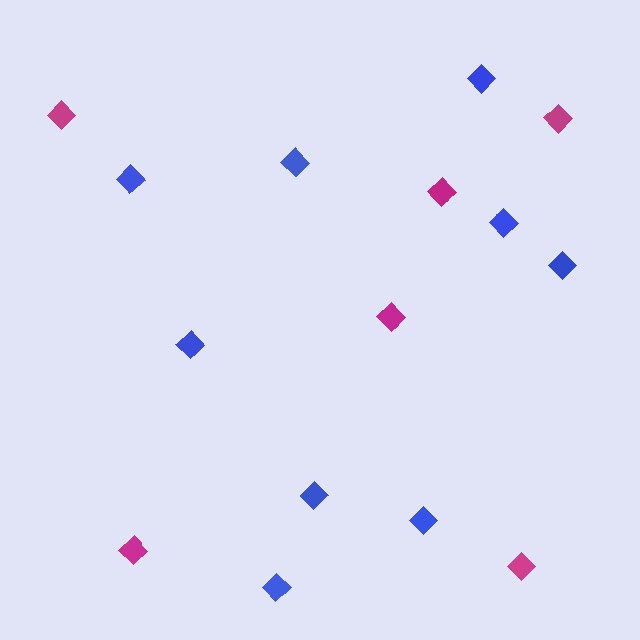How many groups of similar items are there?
There are 2 groups: one group of blue diamonds (9) and one group of magenta diamonds (6).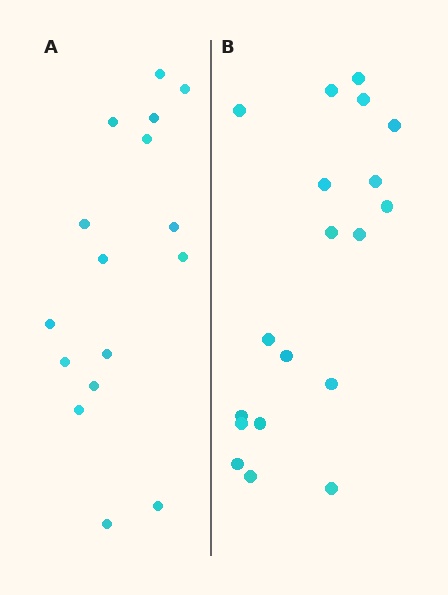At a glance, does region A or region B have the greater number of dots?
Region B (the right region) has more dots.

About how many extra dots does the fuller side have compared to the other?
Region B has just a few more — roughly 2 or 3 more dots than region A.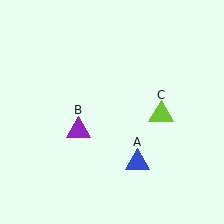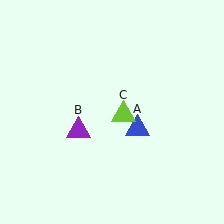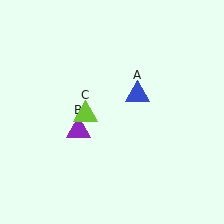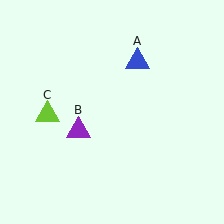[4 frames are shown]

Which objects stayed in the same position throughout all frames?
Purple triangle (object B) remained stationary.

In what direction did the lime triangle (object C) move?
The lime triangle (object C) moved left.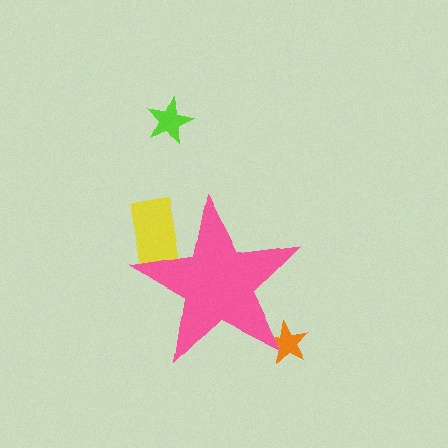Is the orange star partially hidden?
Yes, the orange star is partially hidden behind the pink star.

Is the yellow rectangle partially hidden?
Yes, the yellow rectangle is partially hidden behind the pink star.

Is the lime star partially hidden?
No, the lime star is fully visible.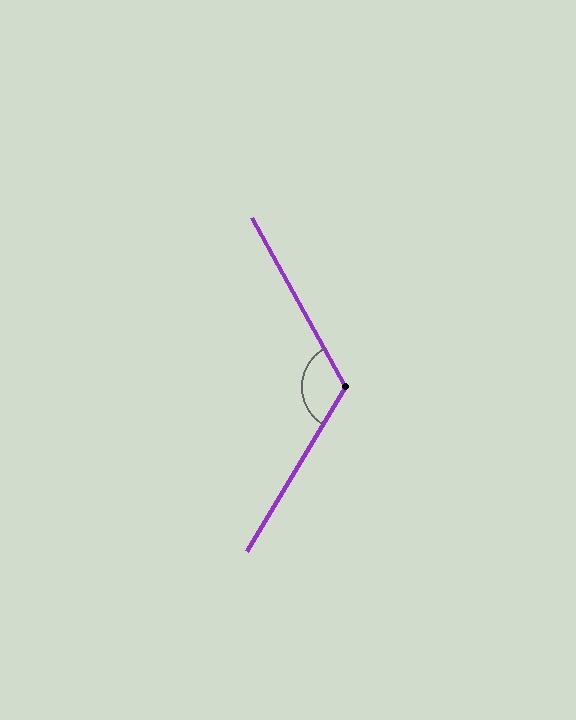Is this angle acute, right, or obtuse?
It is obtuse.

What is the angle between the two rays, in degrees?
Approximately 120 degrees.